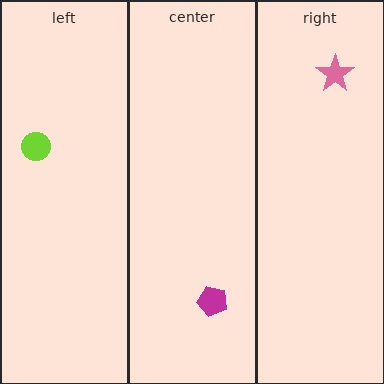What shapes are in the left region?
The lime circle.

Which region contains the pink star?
The right region.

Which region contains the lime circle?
The left region.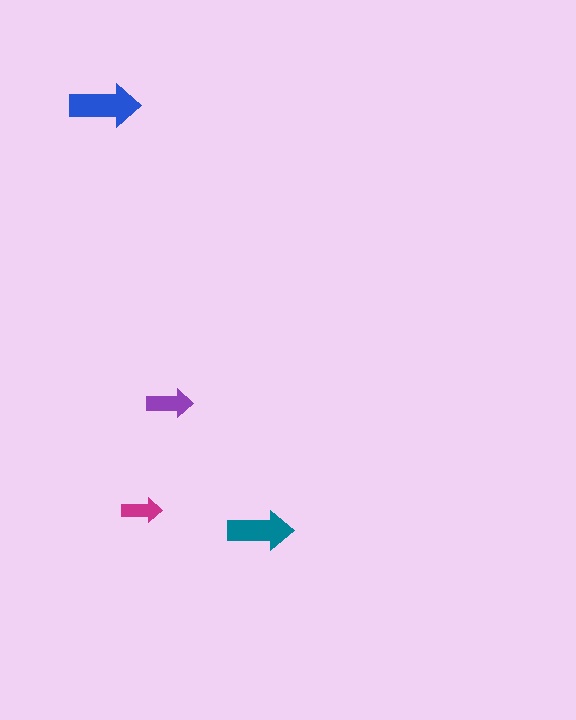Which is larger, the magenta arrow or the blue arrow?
The blue one.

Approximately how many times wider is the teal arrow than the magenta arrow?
About 1.5 times wider.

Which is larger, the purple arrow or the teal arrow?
The teal one.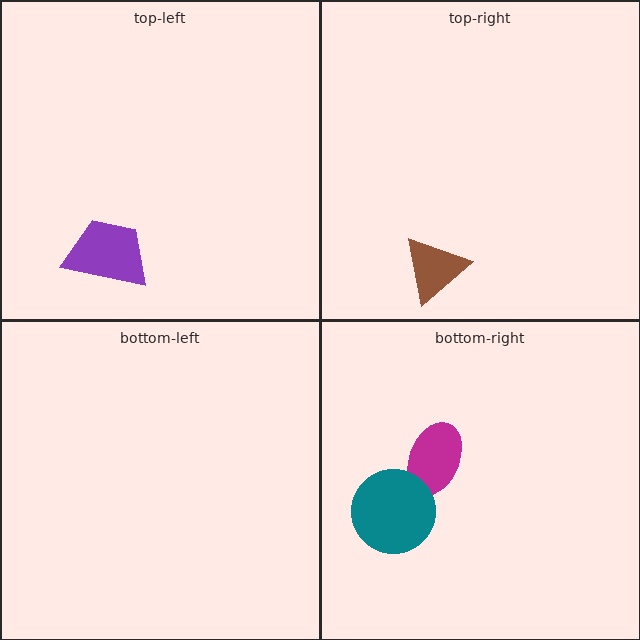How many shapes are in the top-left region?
1.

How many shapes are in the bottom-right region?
2.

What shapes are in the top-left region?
The purple trapezoid.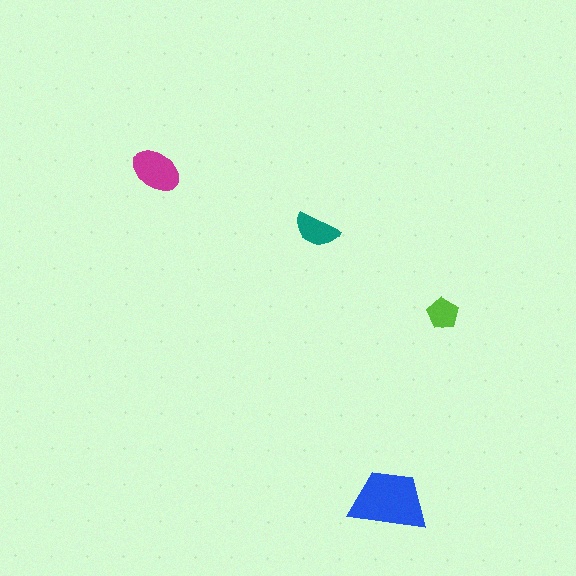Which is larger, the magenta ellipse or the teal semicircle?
The magenta ellipse.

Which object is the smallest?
The lime pentagon.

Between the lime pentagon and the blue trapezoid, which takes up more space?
The blue trapezoid.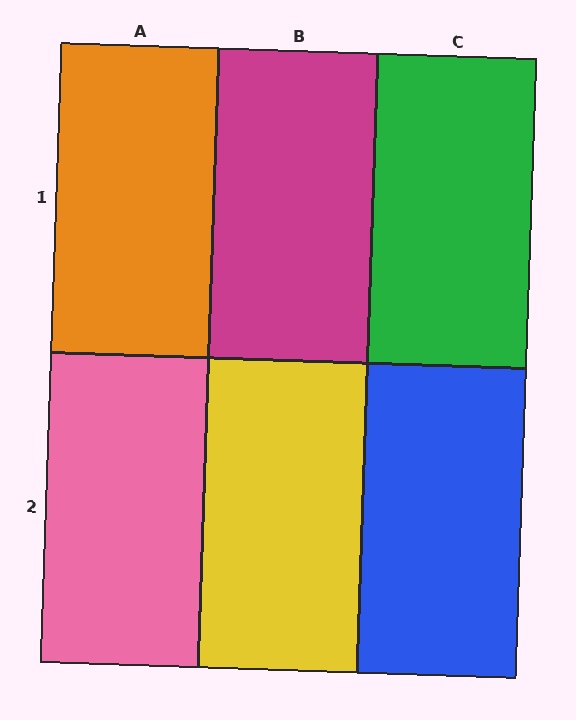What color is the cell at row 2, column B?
Yellow.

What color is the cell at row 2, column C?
Blue.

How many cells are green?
1 cell is green.